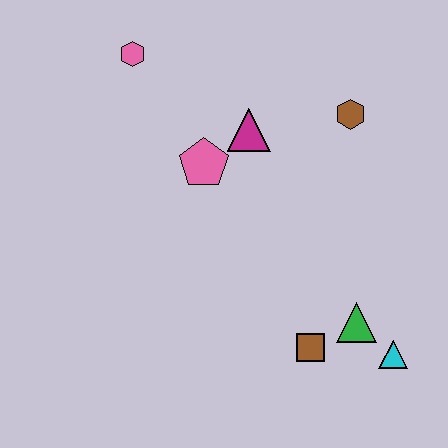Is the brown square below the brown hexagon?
Yes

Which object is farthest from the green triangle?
The pink hexagon is farthest from the green triangle.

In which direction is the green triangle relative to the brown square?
The green triangle is to the right of the brown square.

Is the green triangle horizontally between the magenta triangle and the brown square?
No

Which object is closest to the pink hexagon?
The pink pentagon is closest to the pink hexagon.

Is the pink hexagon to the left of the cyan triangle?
Yes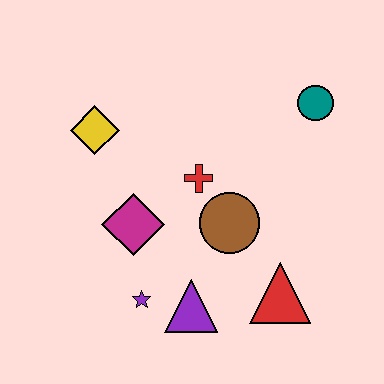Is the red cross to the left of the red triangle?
Yes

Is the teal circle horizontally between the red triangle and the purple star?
No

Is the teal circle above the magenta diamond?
Yes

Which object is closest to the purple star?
The purple triangle is closest to the purple star.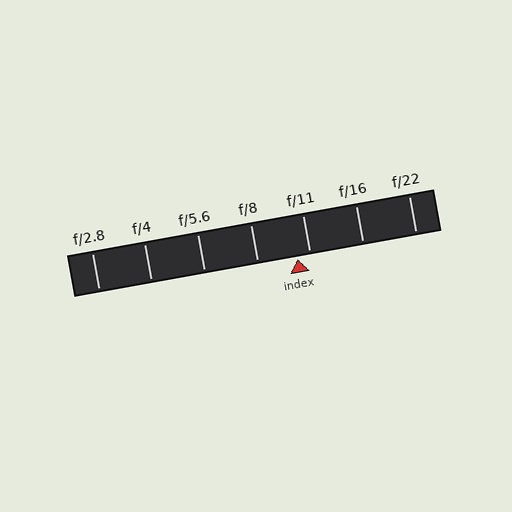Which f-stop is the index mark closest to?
The index mark is closest to f/11.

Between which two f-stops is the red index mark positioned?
The index mark is between f/8 and f/11.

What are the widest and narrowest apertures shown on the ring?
The widest aperture shown is f/2.8 and the narrowest is f/22.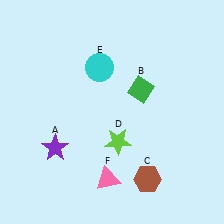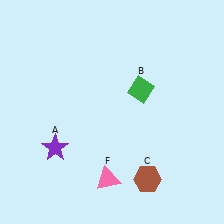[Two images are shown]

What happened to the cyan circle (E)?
The cyan circle (E) was removed in Image 2. It was in the top-left area of Image 1.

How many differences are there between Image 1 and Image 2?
There are 2 differences between the two images.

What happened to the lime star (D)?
The lime star (D) was removed in Image 2. It was in the bottom-right area of Image 1.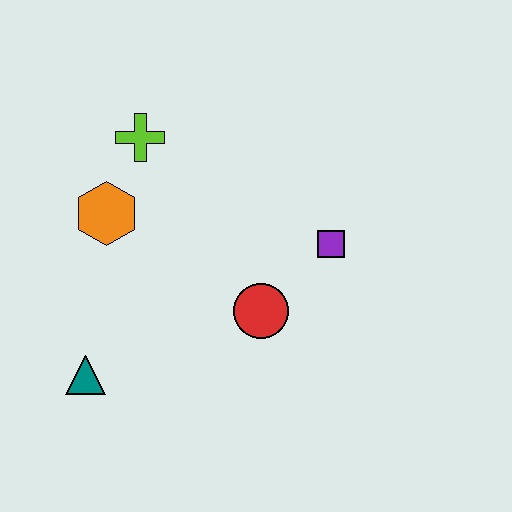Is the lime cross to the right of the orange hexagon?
Yes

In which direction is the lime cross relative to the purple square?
The lime cross is to the left of the purple square.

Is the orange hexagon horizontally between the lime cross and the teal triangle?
Yes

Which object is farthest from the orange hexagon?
The purple square is farthest from the orange hexagon.